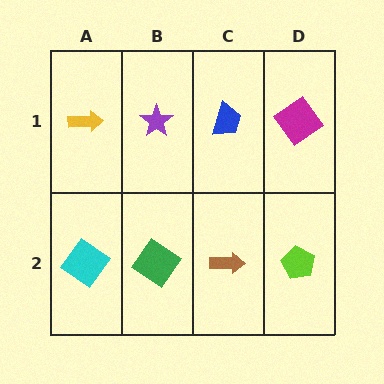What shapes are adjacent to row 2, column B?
A purple star (row 1, column B), a cyan diamond (row 2, column A), a brown arrow (row 2, column C).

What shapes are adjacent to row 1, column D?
A lime pentagon (row 2, column D), a blue trapezoid (row 1, column C).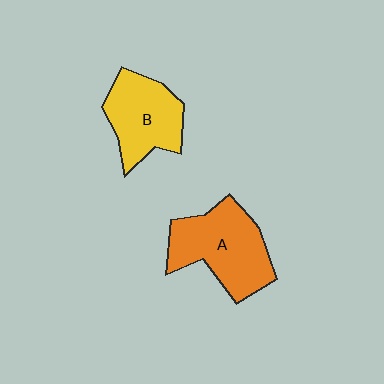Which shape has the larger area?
Shape A (orange).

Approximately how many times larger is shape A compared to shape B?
Approximately 1.2 times.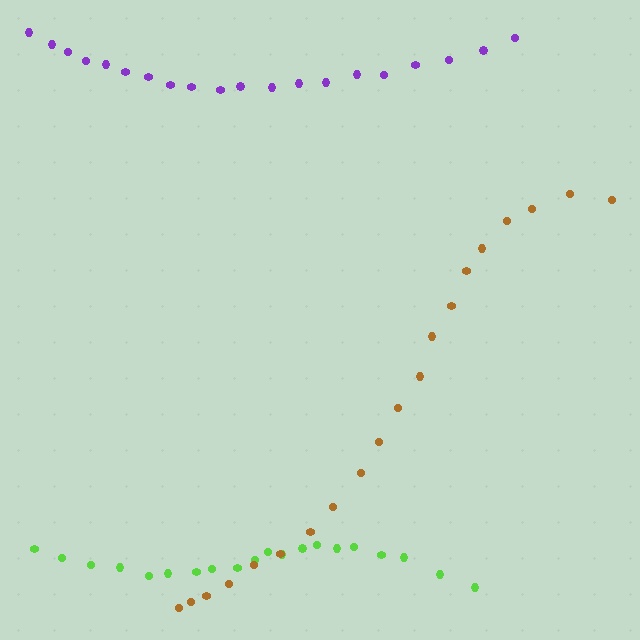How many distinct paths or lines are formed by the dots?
There are 3 distinct paths.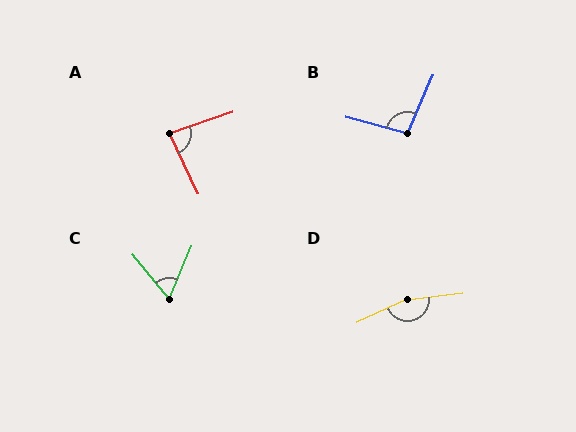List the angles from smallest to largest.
C (62°), A (83°), B (98°), D (161°).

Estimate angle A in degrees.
Approximately 83 degrees.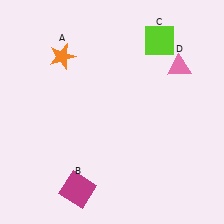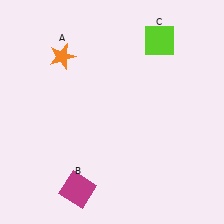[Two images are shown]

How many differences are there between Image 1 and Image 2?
There is 1 difference between the two images.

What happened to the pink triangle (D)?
The pink triangle (D) was removed in Image 2. It was in the top-right area of Image 1.